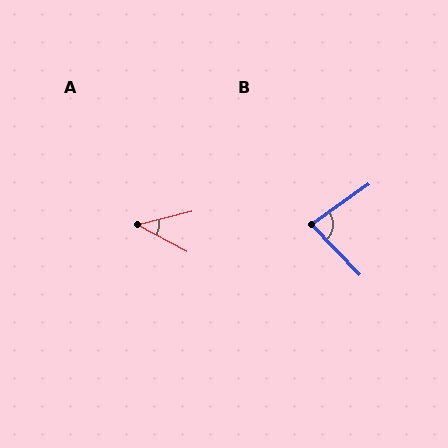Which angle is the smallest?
A, at approximately 42 degrees.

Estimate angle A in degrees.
Approximately 42 degrees.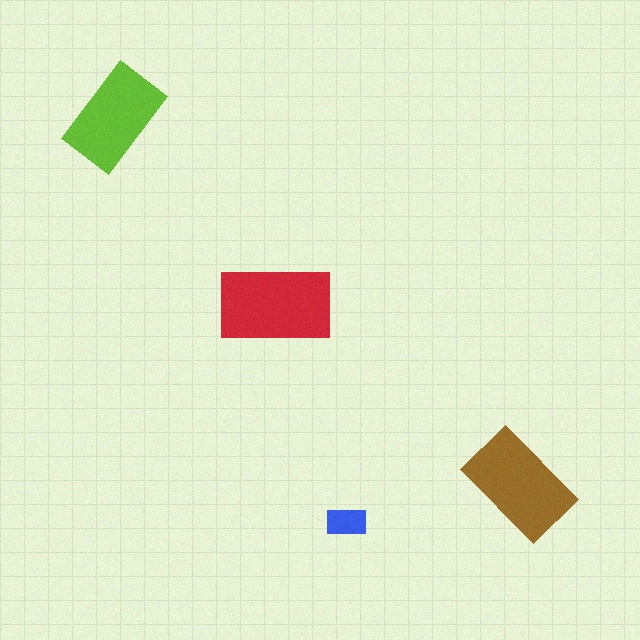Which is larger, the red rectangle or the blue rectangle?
The red one.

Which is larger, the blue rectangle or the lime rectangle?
The lime one.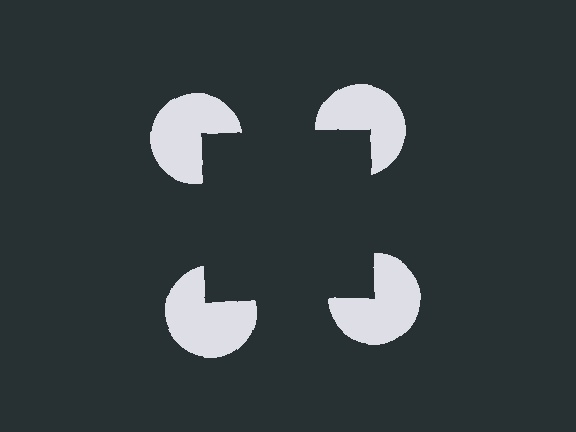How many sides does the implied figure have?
4 sides.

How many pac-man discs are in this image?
There are 4 — one at each vertex of the illusory square.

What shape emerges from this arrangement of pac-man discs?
An illusory square — its edges are inferred from the aligned wedge cuts in the pac-man discs, not physically drawn.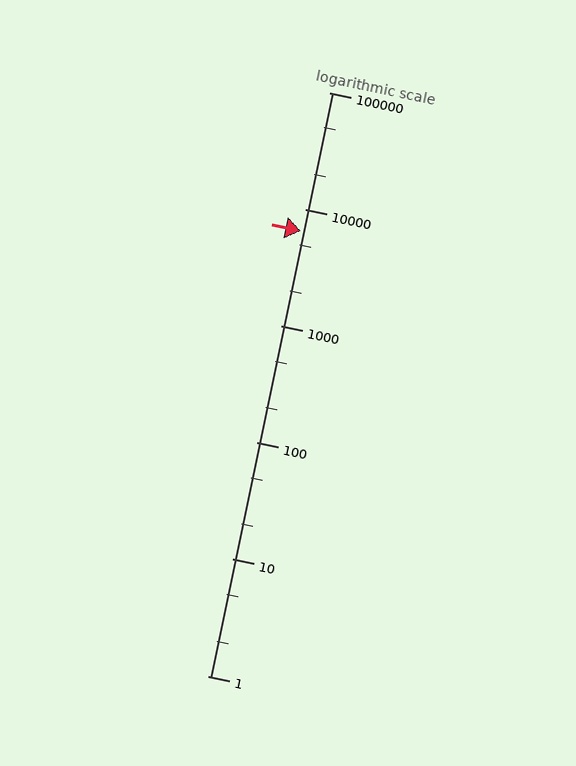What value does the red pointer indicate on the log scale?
The pointer indicates approximately 6500.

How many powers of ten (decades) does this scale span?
The scale spans 5 decades, from 1 to 100000.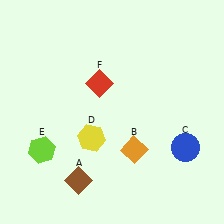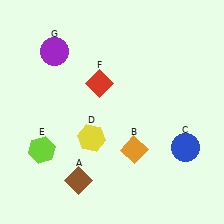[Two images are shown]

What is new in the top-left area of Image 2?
A purple circle (G) was added in the top-left area of Image 2.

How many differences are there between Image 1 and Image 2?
There is 1 difference between the two images.